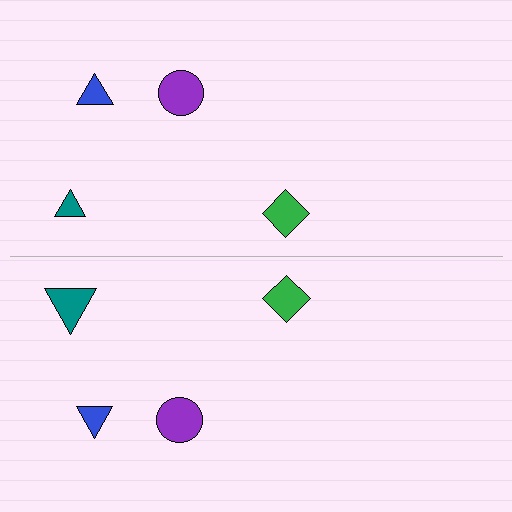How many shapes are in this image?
There are 8 shapes in this image.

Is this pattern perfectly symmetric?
No, the pattern is not perfectly symmetric. The teal triangle on the bottom side has a different size than its mirror counterpart.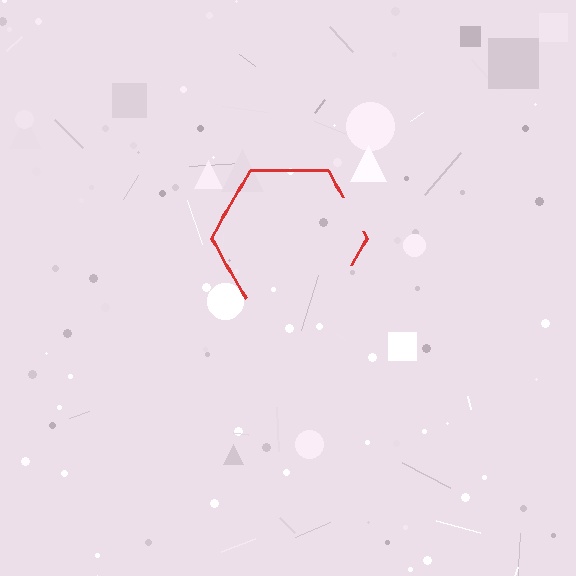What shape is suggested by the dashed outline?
The dashed outline suggests a hexagon.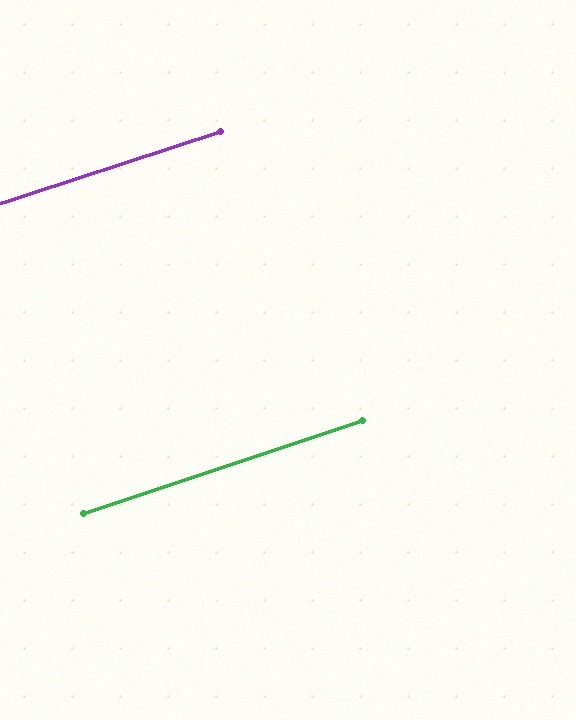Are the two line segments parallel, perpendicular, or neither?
Parallel — their directions differ by only 0.4°.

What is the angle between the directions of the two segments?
Approximately 0 degrees.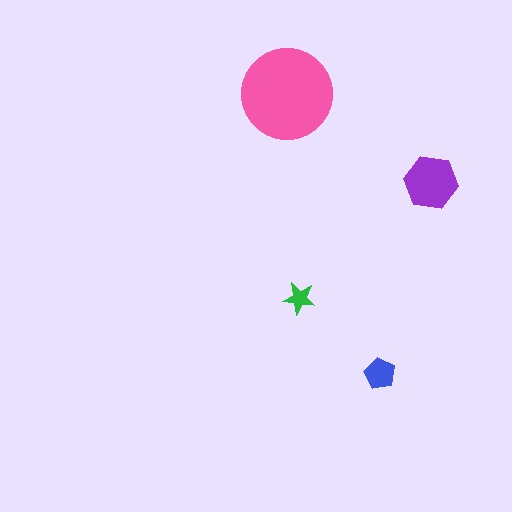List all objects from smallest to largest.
The green star, the blue pentagon, the purple hexagon, the pink circle.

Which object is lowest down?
The blue pentagon is bottommost.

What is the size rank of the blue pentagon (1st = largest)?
3rd.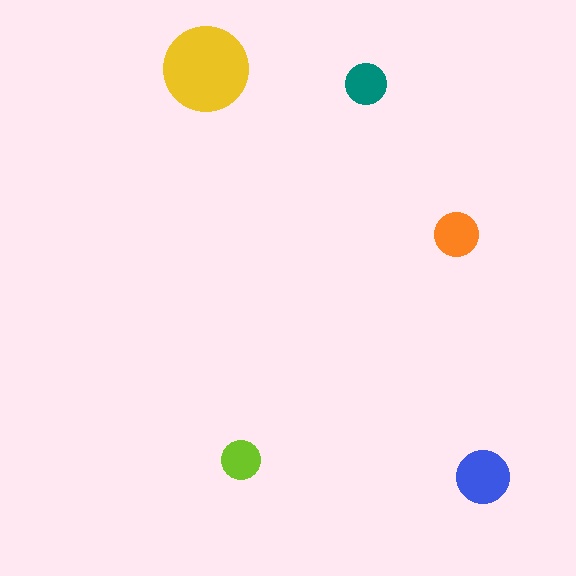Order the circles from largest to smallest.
the yellow one, the blue one, the orange one, the teal one, the lime one.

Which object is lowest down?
The blue circle is bottommost.